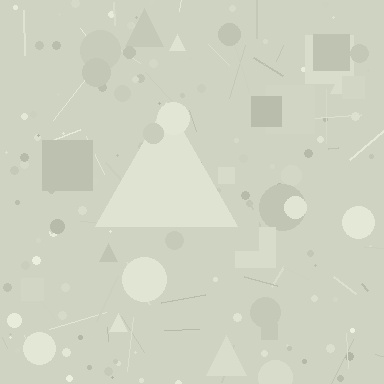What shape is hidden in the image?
A triangle is hidden in the image.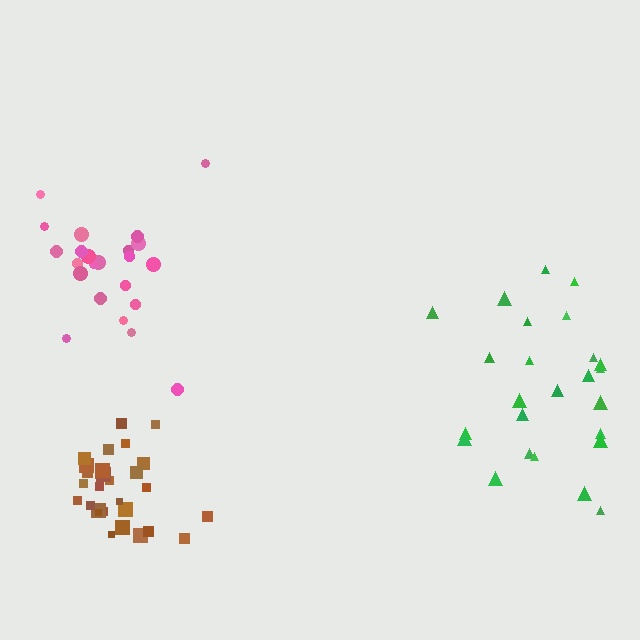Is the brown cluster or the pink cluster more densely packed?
Brown.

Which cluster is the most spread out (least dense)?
Green.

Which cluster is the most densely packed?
Brown.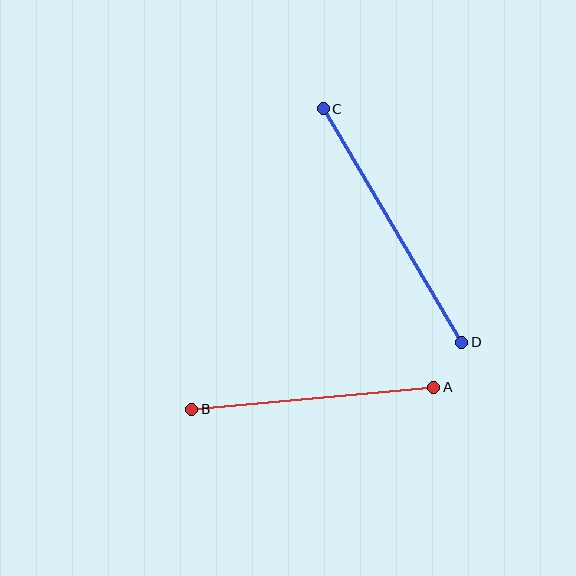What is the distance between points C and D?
The distance is approximately 271 pixels.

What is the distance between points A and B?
The distance is approximately 243 pixels.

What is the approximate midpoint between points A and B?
The midpoint is at approximately (313, 398) pixels.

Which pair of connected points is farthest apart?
Points C and D are farthest apart.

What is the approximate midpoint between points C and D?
The midpoint is at approximately (392, 226) pixels.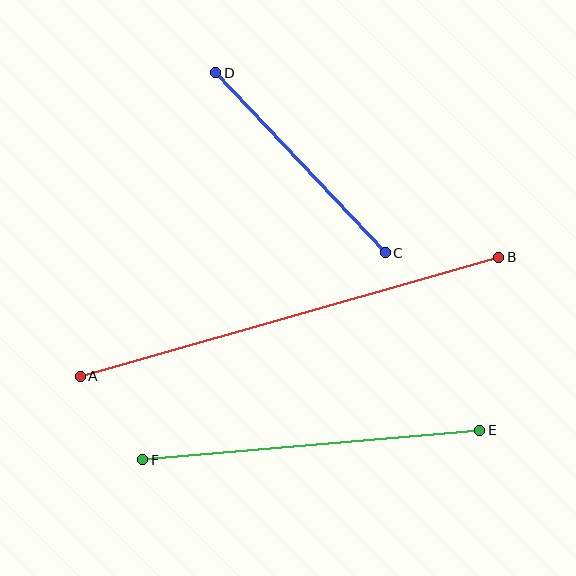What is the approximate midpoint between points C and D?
The midpoint is at approximately (300, 163) pixels.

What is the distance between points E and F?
The distance is approximately 339 pixels.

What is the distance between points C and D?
The distance is approximately 247 pixels.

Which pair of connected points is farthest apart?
Points A and B are farthest apart.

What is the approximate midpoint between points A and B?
The midpoint is at approximately (289, 317) pixels.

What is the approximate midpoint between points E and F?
The midpoint is at approximately (311, 445) pixels.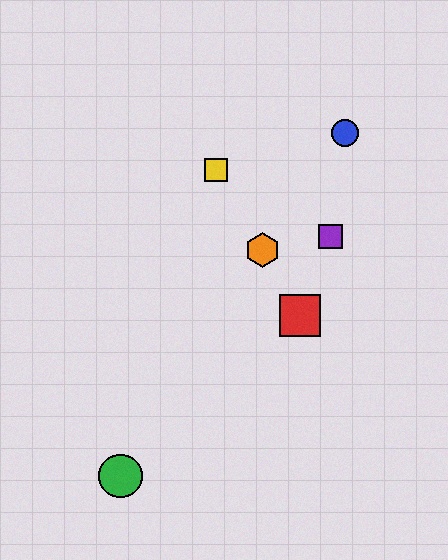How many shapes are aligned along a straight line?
3 shapes (the red square, the yellow square, the orange hexagon) are aligned along a straight line.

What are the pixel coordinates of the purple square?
The purple square is at (331, 236).